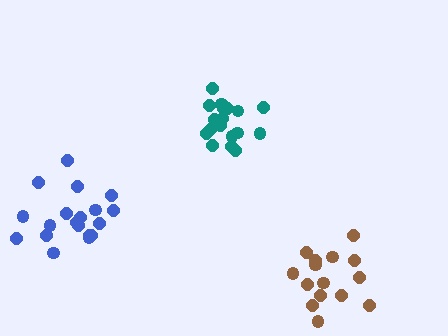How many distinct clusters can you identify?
There are 3 distinct clusters.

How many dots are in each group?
Group 1: 19 dots, Group 2: 15 dots, Group 3: 19 dots (53 total).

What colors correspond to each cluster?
The clusters are colored: blue, brown, teal.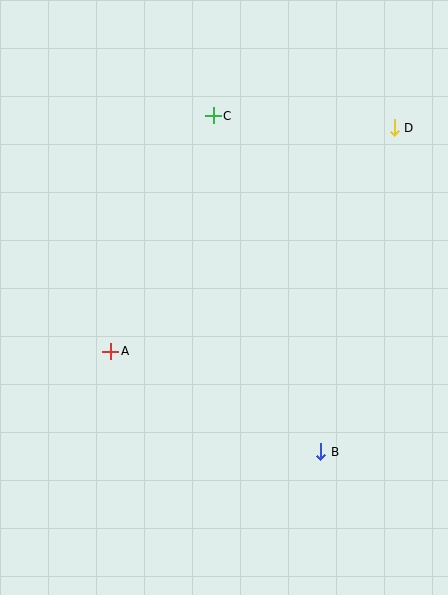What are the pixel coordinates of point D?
Point D is at (394, 128).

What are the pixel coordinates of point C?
Point C is at (213, 116).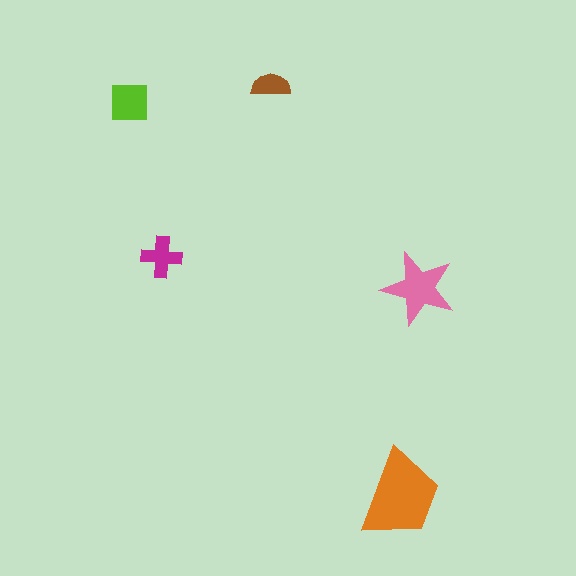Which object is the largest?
The orange trapezoid.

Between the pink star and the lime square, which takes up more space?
The pink star.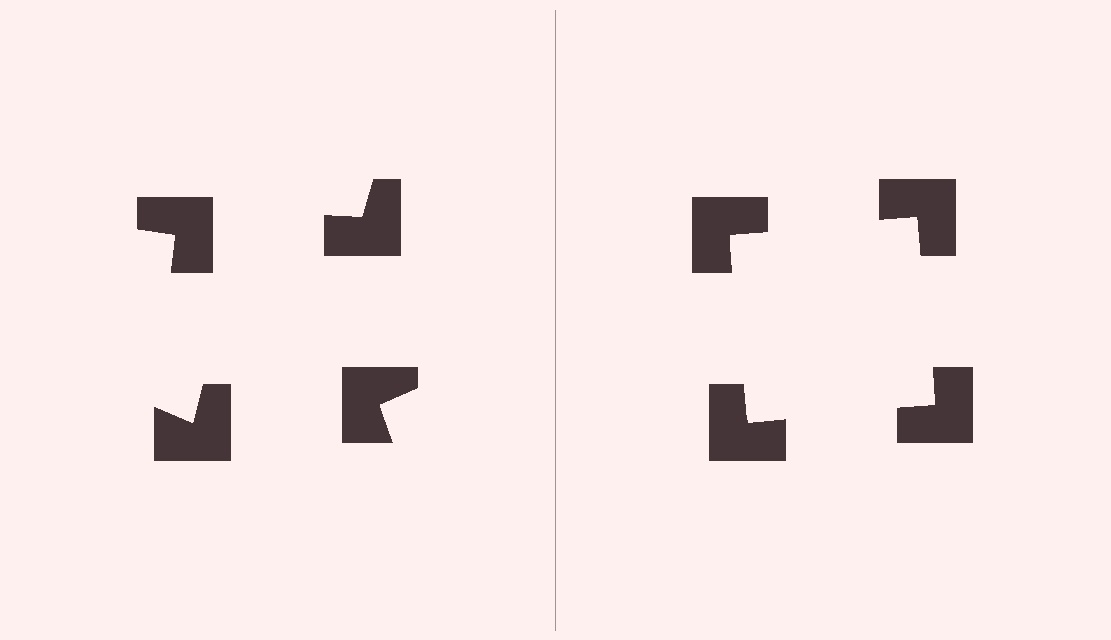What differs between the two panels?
The notched squares are positioned identically on both sides; only the wedge orientations differ. On the right they align to a square; on the left they are misaligned.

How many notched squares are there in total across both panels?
8 — 4 on each side.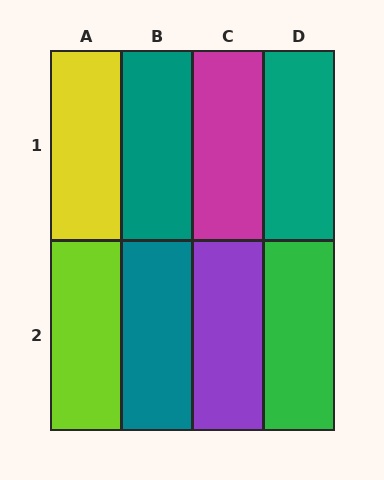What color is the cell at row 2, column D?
Green.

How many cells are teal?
3 cells are teal.